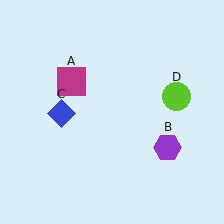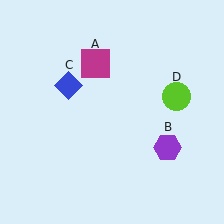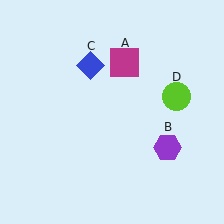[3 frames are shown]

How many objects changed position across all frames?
2 objects changed position: magenta square (object A), blue diamond (object C).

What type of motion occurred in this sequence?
The magenta square (object A), blue diamond (object C) rotated clockwise around the center of the scene.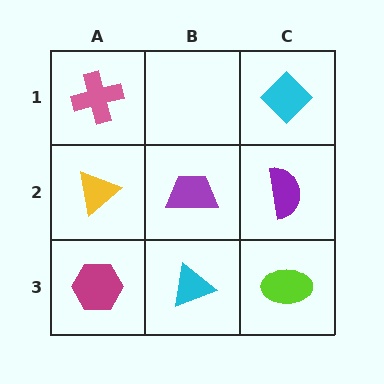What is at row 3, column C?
A lime ellipse.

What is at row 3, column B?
A cyan triangle.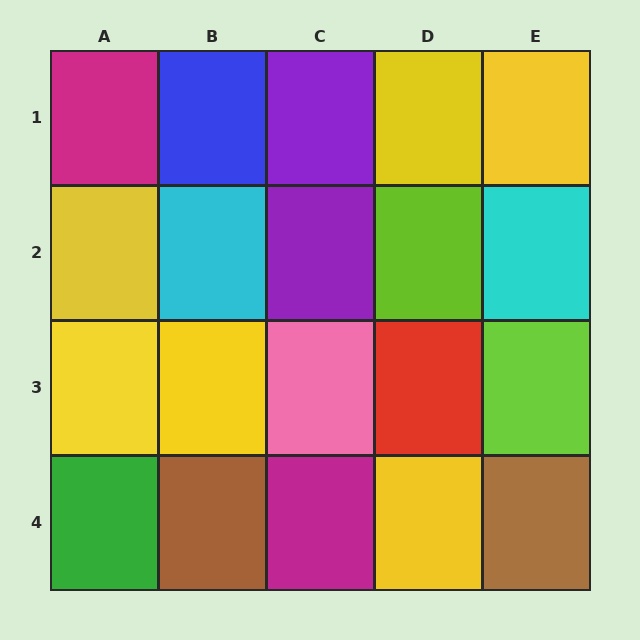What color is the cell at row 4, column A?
Green.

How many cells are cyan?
2 cells are cyan.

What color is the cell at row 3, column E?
Lime.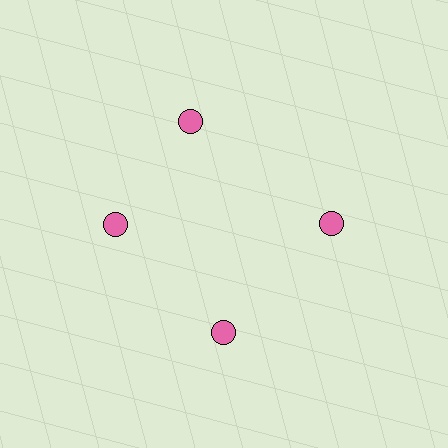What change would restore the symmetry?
The symmetry would be restored by rotating it back into even spacing with its neighbors so that all 4 circles sit at equal angles and equal distance from the center.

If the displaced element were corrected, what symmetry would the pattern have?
It would have 4-fold rotational symmetry — the pattern would map onto itself every 90 degrees.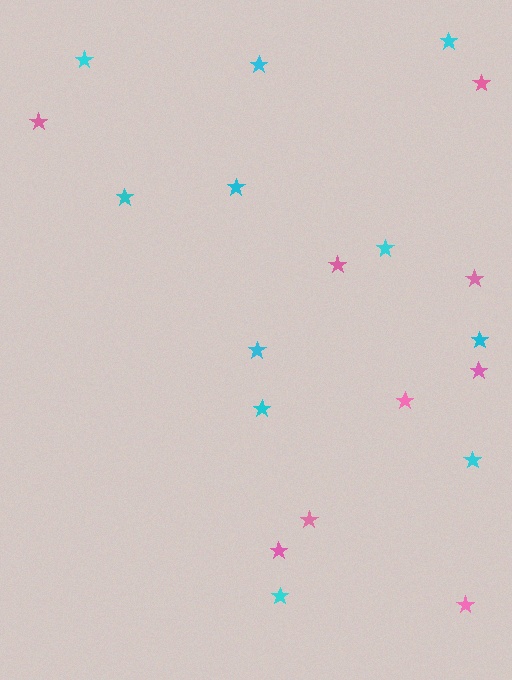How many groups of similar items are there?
There are 2 groups: one group of cyan stars (11) and one group of pink stars (9).